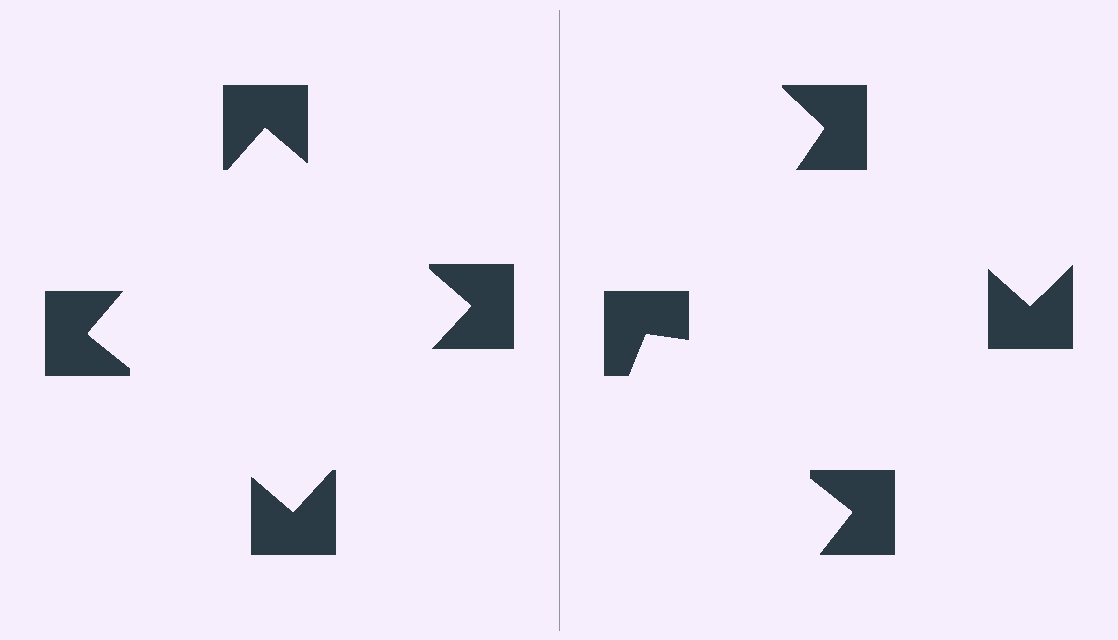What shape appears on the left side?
An illusory square.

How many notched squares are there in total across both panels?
8 — 4 on each side.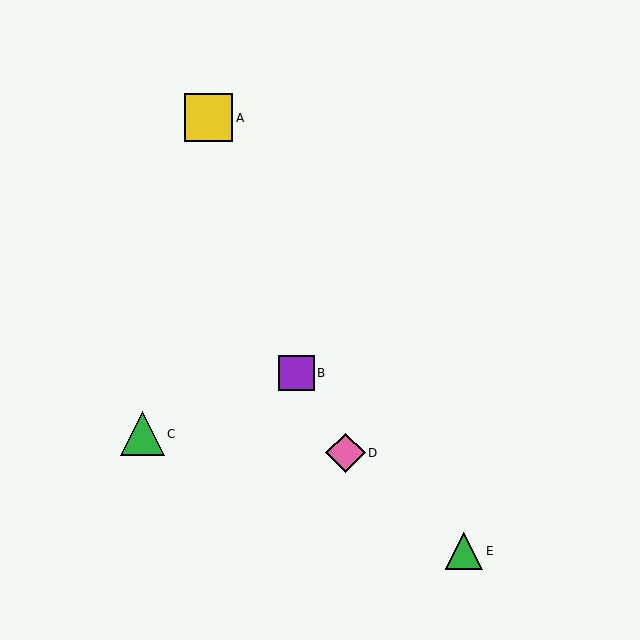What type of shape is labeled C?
Shape C is a green triangle.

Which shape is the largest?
The yellow square (labeled A) is the largest.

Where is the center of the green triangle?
The center of the green triangle is at (464, 551).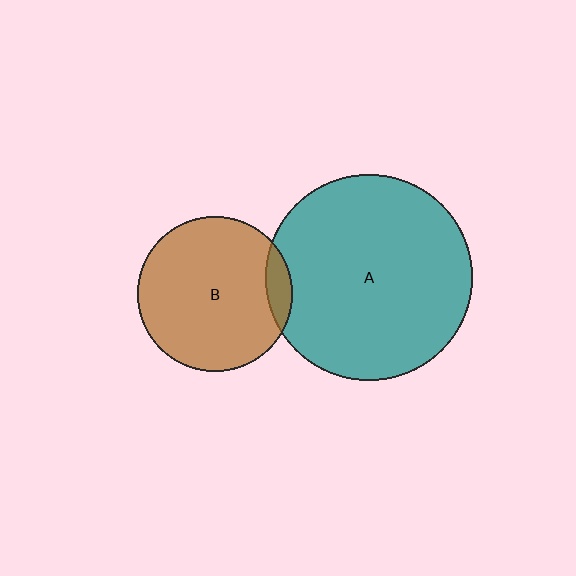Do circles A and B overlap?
Yes.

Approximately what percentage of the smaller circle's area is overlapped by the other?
Approximately 10%.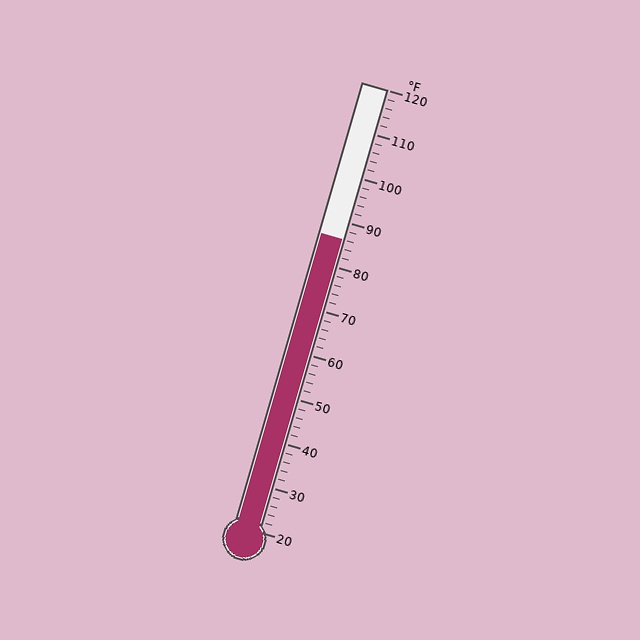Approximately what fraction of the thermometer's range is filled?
The thermometer is filled to approximately 65% of its range.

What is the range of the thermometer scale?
The thermometer scale ranges from 20°F to 120°F.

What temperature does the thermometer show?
The thermometer shows approximately 86°F.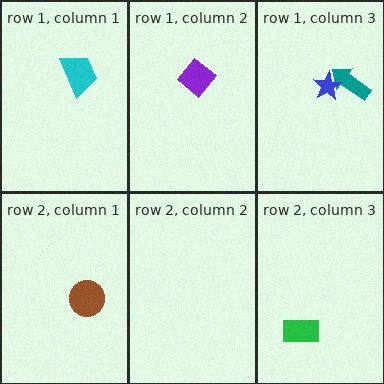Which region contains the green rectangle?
The row 2, column 3 region.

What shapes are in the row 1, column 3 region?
The teal arrow, the blue star.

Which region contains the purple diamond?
The row 1, column 2 region.